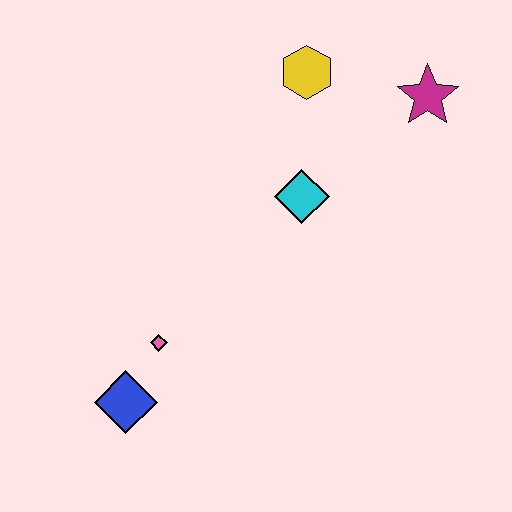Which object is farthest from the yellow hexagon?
The blue diamond is farthest from the yellow hexagon.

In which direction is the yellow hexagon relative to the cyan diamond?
The yellow hexagon is above the cyan diamond.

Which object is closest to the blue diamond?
The pink diamond is closest to the blue diamond.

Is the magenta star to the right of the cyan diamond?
Yes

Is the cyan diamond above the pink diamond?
Yes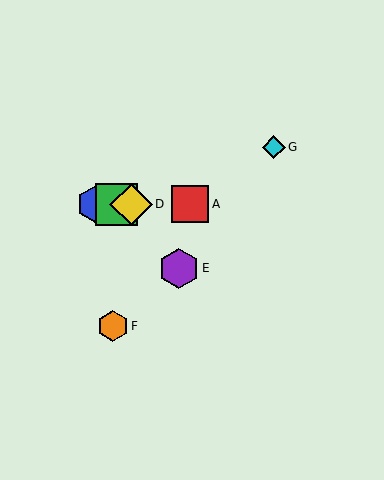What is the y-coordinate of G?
Object G is at y≈147.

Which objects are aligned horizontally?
Objects A, B, C, D are aligned horizontally.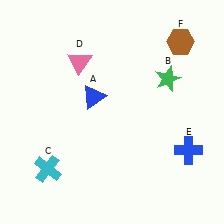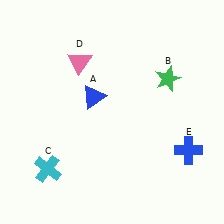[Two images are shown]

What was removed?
The brown hexagon (F) was removed in Image 2.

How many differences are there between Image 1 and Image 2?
There is 1 difference between the two images.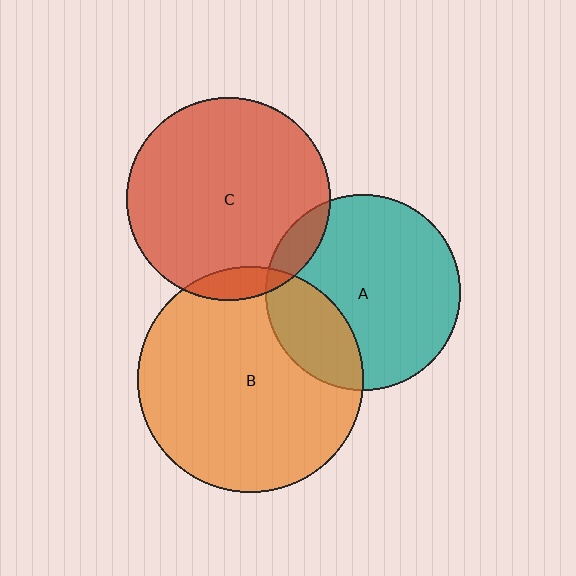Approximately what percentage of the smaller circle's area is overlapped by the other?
Approximately 10%.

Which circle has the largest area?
Circle B (orange).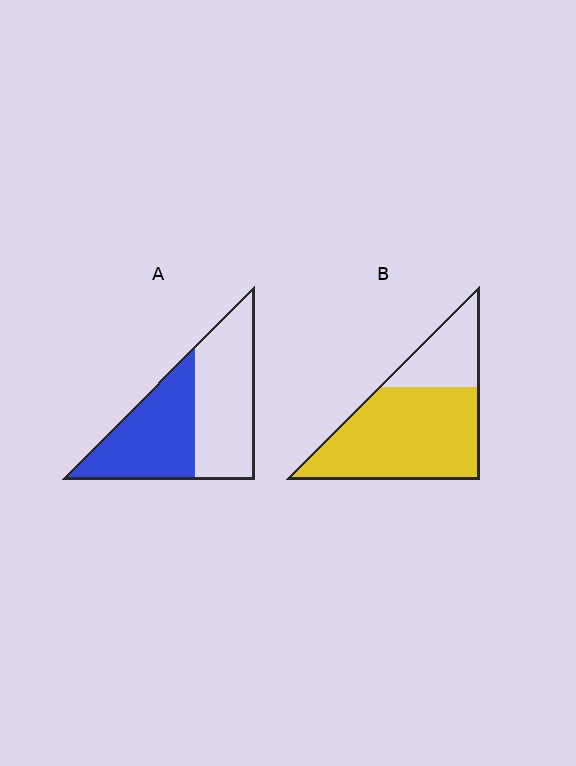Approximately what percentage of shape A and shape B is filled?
A is approximately 50% and B is approximately 75%.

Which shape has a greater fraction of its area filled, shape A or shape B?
Shape B.